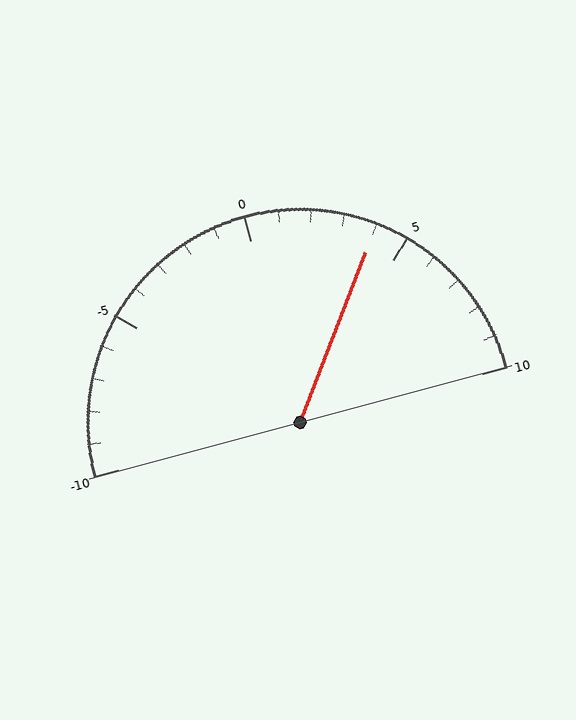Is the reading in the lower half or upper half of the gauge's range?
The reading is in the upper half of the range (-10 to 10).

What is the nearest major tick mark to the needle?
The nearest major tick mark is 5.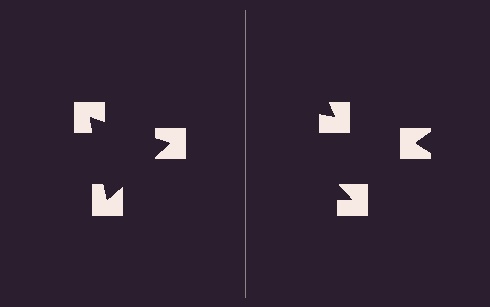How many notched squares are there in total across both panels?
6 — 3 on each side.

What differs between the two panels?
The notched squares are positioned identically on both sides; only the wedge orientations differ. On the left they align to a triangle; on the right they are misaligned.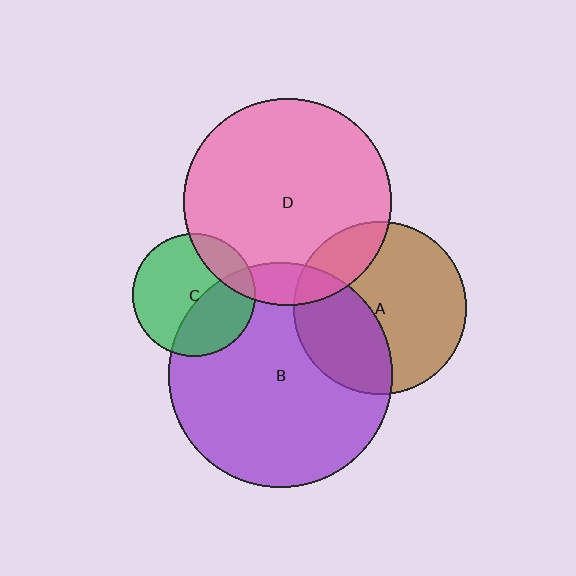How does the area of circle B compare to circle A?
Approximately 1.7 times.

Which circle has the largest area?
Circle B (purple).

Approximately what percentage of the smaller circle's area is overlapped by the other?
Approximately 40%.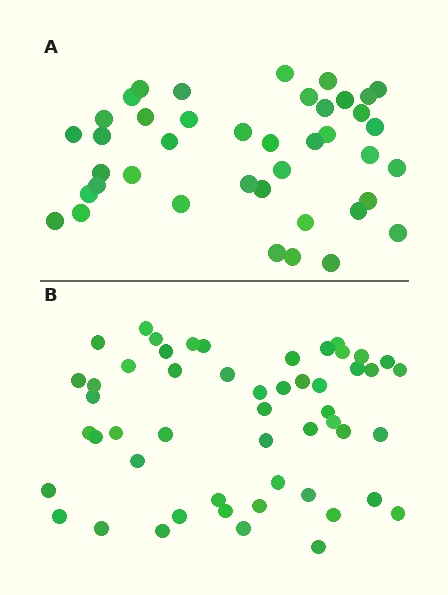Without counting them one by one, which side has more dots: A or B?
Region B (the bottom region) has more dots.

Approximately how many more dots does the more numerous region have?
Region B has roughly 12 or so more dots than region A.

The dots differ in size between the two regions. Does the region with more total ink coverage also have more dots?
No. Region A has more total ink coverage because its dots are larger, but region B actually contains more individual dots. Total area can be misleading — the number of items is what matters here.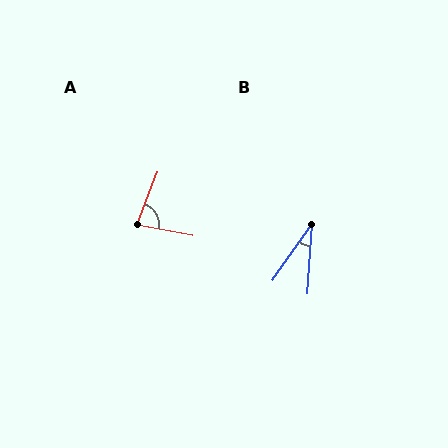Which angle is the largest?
A, at approximately 80 degrees.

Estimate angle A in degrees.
Approximately 80 degrees.